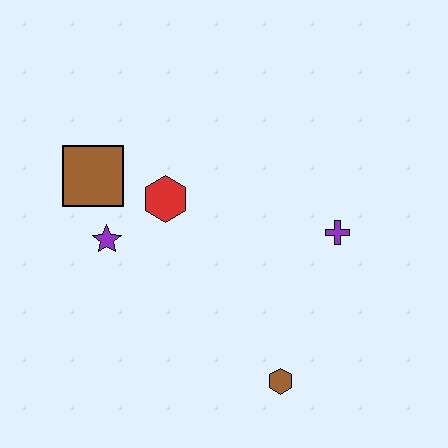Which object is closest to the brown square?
The purple star is closest to the brown square.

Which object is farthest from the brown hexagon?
The brown square is farthest from the brown hexagon.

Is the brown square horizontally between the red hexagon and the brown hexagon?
No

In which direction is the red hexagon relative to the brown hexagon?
The red hexagon is above the brown hexagon.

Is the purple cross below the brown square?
Yes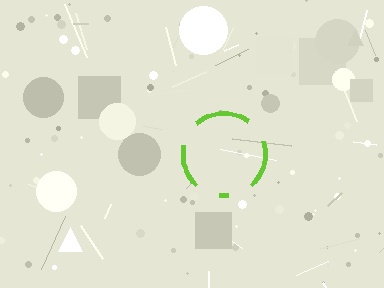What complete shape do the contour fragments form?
The contour fragments form a circle.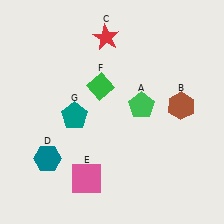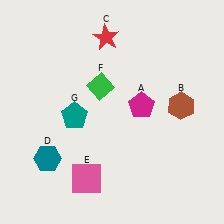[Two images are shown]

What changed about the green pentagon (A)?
In Image 1, A is green. In Image 2, it changed to magenta.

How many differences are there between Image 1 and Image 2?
There is 1 difference between the two images.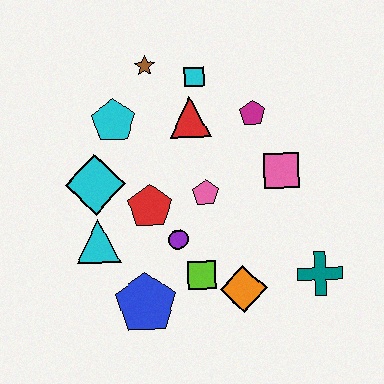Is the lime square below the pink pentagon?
Yes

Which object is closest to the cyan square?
The red triangle is closest to the cyan square.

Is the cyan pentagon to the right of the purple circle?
No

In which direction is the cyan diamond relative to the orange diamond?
The cyan diamond is to the left of the orange diamond.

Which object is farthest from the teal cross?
The brown star is farthest from the teal cross.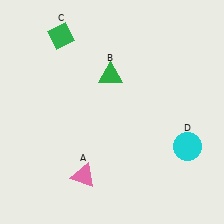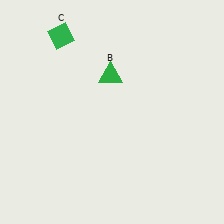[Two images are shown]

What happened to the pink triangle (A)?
The pink triangle (A) was removed in Image 2. It was in the bottom-left area of Image 1.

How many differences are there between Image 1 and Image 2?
There are 2 differences between the two images.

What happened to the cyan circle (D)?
The cyan circle (D) was removed in Image 2. It was in the bottom-right area of Image 1.